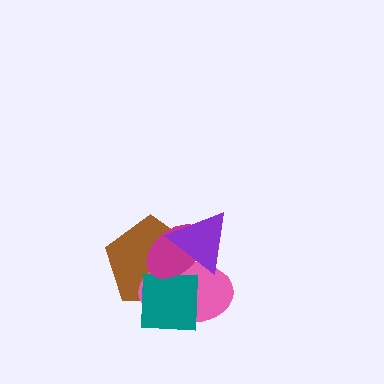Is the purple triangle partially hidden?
No, no other shape covers it.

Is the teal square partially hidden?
Yes, it is partially covered by another shape.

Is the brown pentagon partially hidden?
Yes, it is partially covered by another shape.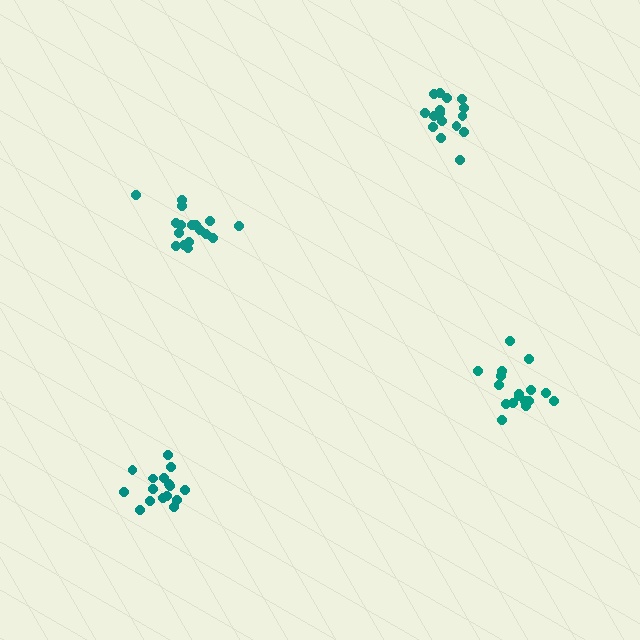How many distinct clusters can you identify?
There are 4 distinct clusters.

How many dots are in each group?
Group 1: 17 dots, Group 2: 17 dots, Group 3: 16 dots, Group 4: 16 dots (66 total).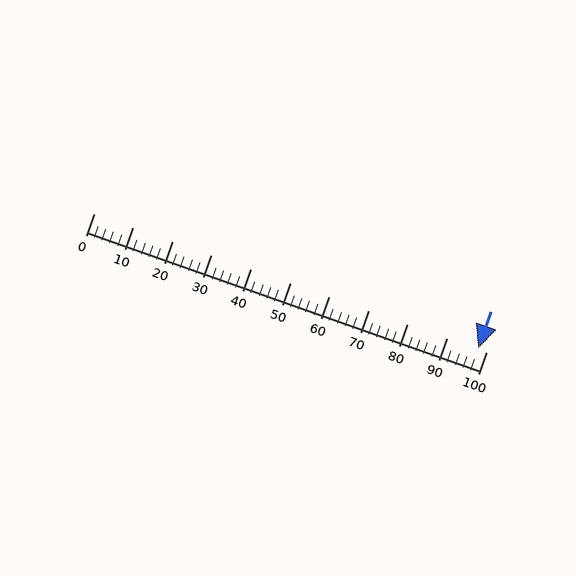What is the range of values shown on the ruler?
The ruler shows values from 0 to 100.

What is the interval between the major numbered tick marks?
The major tick marks are spaced 10 units apart.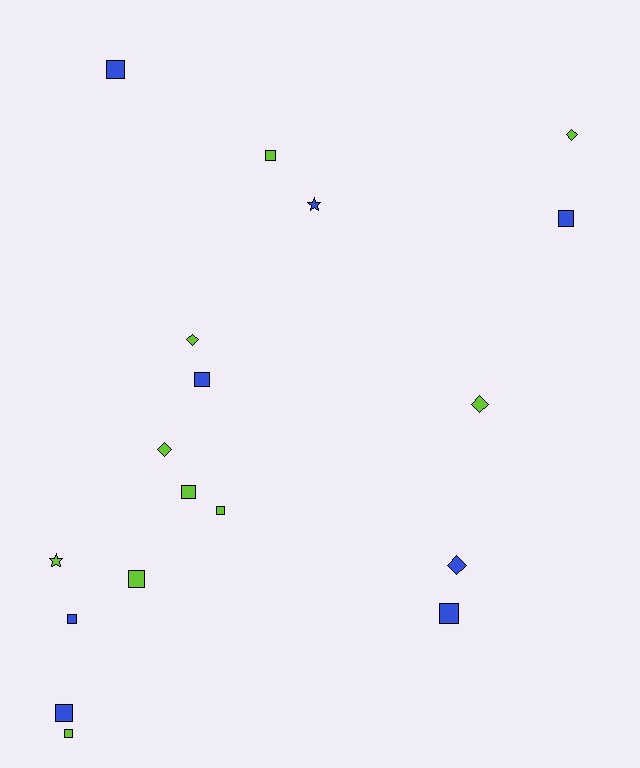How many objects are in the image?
There are 18 objects.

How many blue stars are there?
There is 1 blue star.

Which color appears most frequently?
Lime, with 10 objects.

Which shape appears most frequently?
Square, with 11 objects.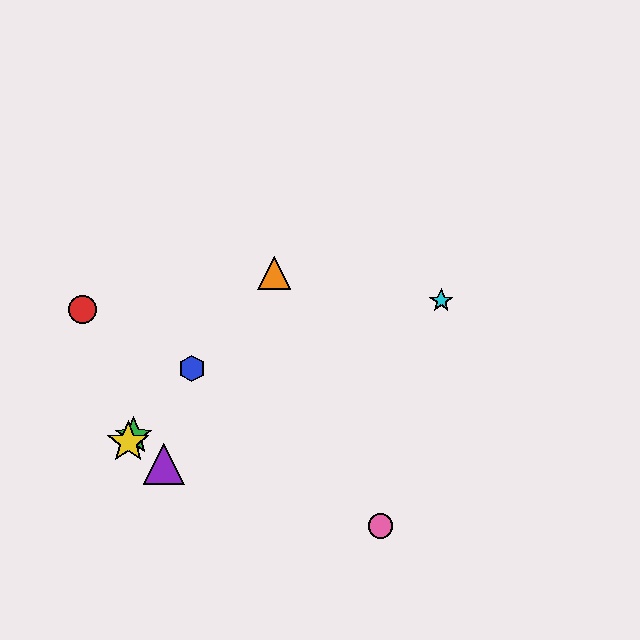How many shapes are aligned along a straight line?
4 shapes (the blue hexagon, the green star, the yellow star, the orange triangle) are aligned along a straight line.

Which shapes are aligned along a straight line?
The blue hexagon, the green star, the yellow star, the orange triangle are aligned along a straight line.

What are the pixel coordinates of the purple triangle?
The purple triangle is at (164, 464).